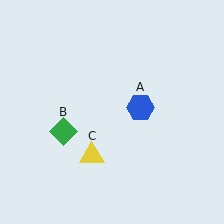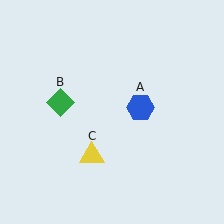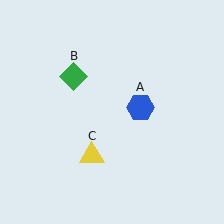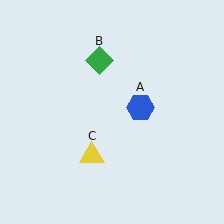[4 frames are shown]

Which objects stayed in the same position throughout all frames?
Blue hexagon (object A) and yellow triangle (object C) remained stationary.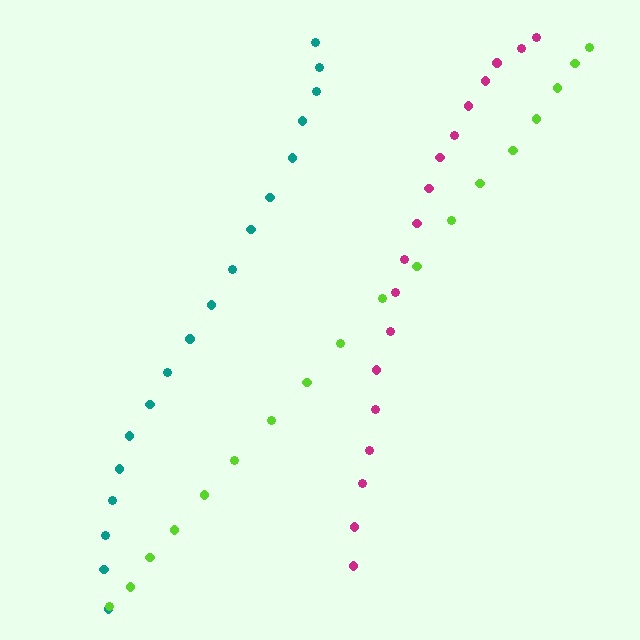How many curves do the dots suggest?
There are 3 distinct paths.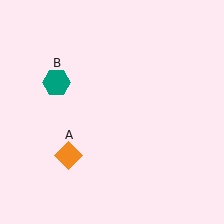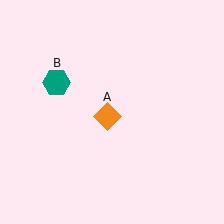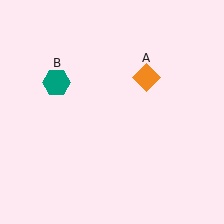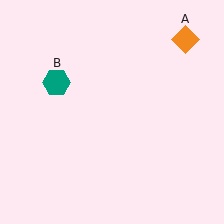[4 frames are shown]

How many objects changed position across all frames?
1 object changed position: orange diamond (object A).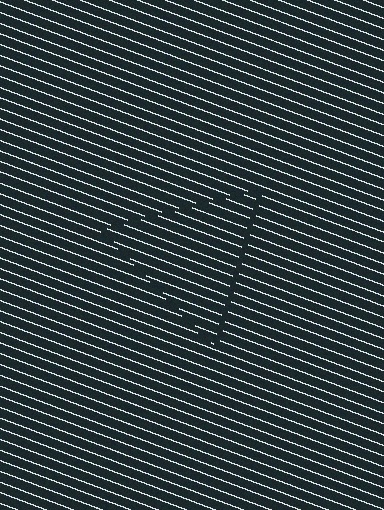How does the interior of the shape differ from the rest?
The interior of the shape contains the same grating, shifted by half a period — the contour is defined by the phase discontinuity where line-ends from the inner and outer gratings abut.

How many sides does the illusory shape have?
3 sides — the line-ends trace a triangle.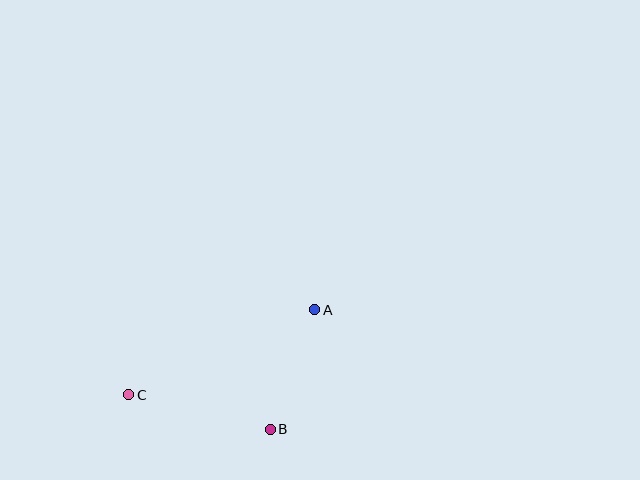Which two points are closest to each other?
Points A and B are closest to each other.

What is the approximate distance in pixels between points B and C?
The distance between B and C is approximately 145 pixels.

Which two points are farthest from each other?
Points A and C are farthest from each other.